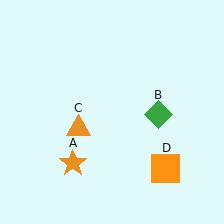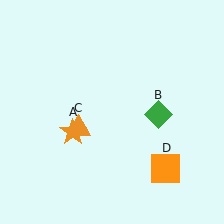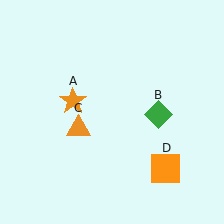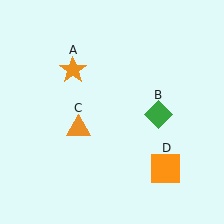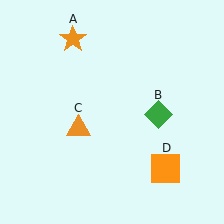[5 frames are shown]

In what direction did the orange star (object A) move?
The orange star (object A) moved up.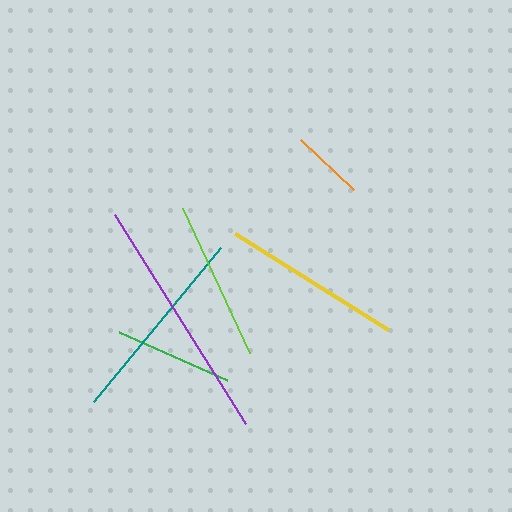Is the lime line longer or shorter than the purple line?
The purple line is longer than the lime line.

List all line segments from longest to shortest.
From longest to shortest: purple, teal, yellow, lime, green, orange.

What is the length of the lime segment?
The lime segment is approximately 160 pixels long.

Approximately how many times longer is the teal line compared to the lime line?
The teal line is approximately 1.2 times the length of the lime line.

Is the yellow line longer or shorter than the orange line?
The yellow line is longer than the orange line.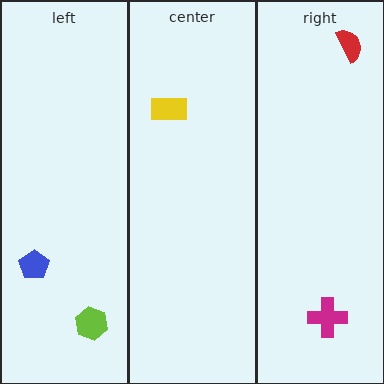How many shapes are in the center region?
1.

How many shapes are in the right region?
2.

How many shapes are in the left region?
2.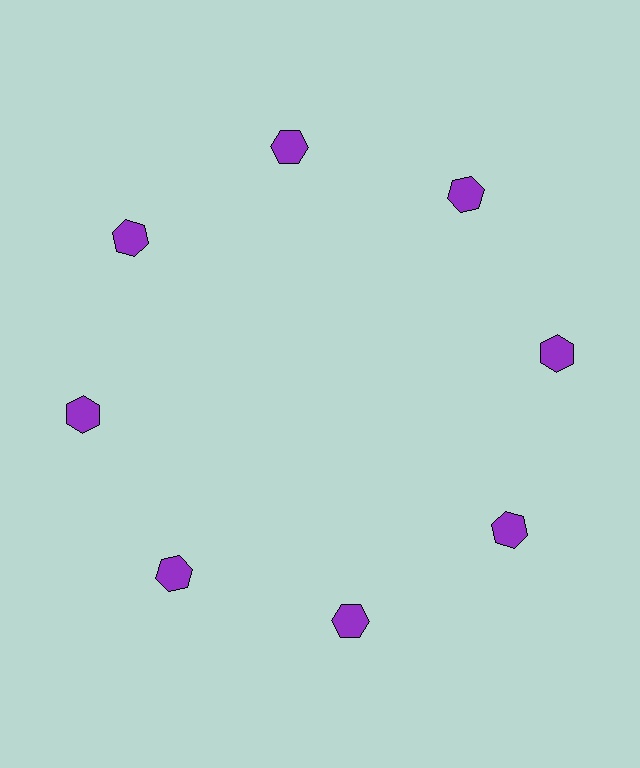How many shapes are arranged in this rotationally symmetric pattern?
There are 8 shapes, arranged in 8 groups of 1.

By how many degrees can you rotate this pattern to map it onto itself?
The pattern maps onto itself every 45 degrees of rotation.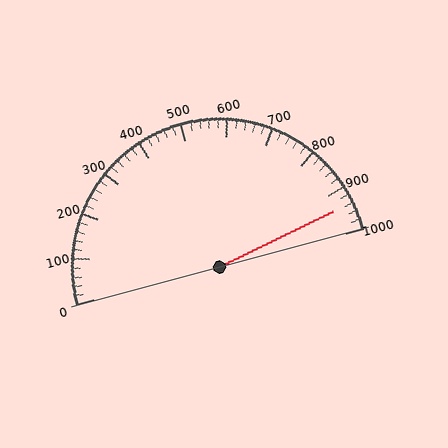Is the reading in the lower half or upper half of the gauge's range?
The reading is in the upper half of the range (0 to 1000).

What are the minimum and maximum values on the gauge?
The gauge ranges from 0 to 1000.